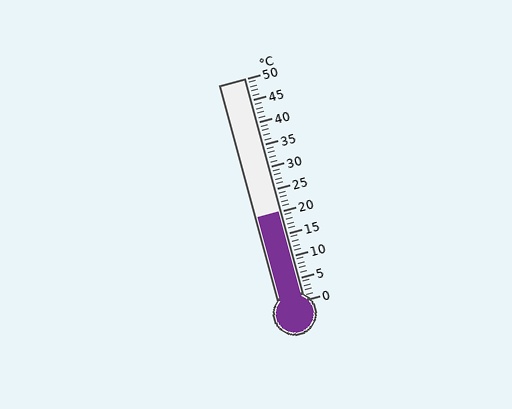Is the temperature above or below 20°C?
The temperature is at 20°C.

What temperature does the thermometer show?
The thermometer shows approximately 20°C.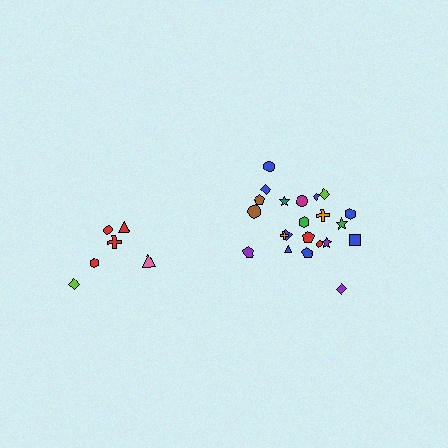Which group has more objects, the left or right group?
The right group.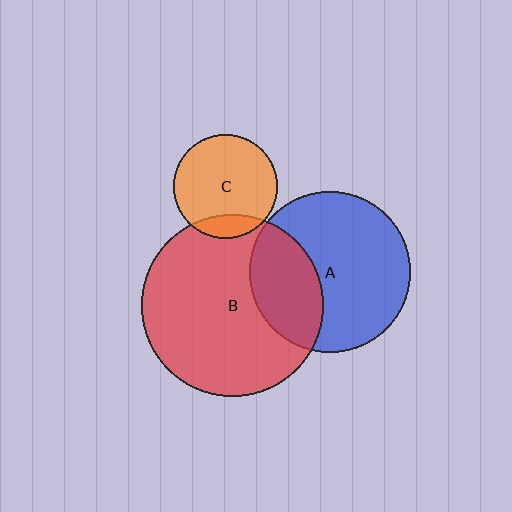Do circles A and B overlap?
Yes.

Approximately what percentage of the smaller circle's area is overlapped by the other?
Approximately 30%.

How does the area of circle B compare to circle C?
Approximately 3.0 times.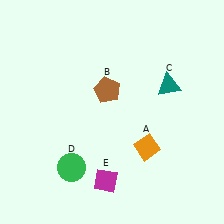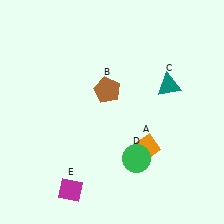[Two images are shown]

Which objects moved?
The objects that moved are: the green circle (D), the magenta diamond (E).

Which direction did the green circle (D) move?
The green circle (D) moved right.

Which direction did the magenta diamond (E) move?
The magenta diamond (E) moved left.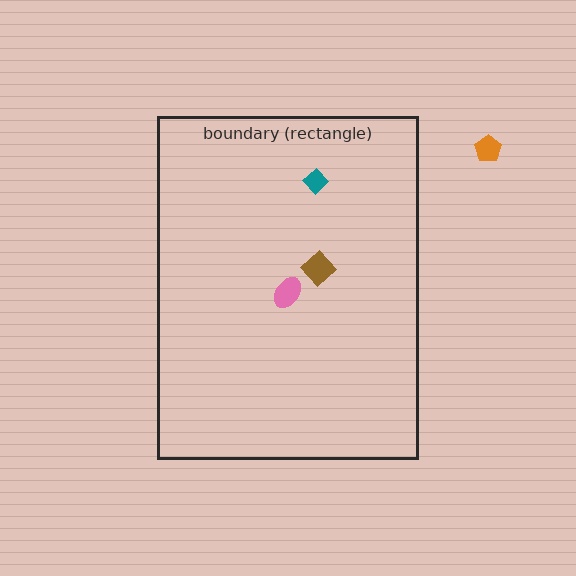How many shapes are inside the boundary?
3 inside, 1 outside.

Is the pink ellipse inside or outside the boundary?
Inside.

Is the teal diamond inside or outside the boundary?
Inside.